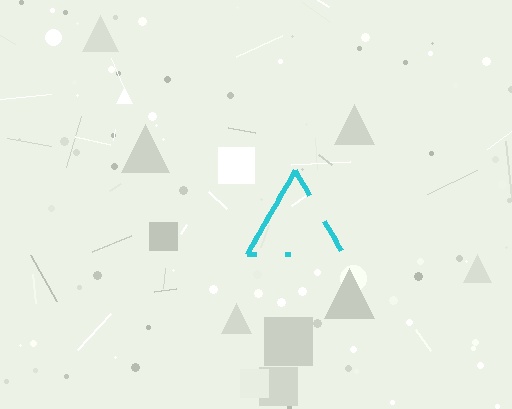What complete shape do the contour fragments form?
The contour fragments form a triangle.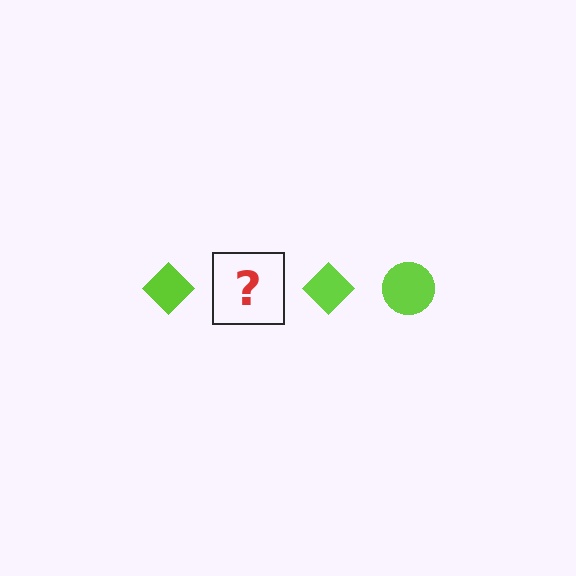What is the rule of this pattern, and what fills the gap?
The rule is that the pattern cycles through diamond, circle shapes in lime. The gap should be filled with a lime circle.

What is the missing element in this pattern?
The missing element is a lime circle.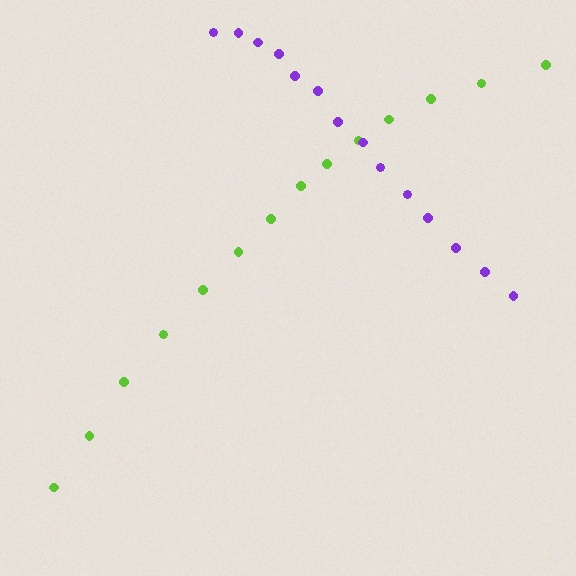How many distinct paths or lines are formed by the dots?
There are 2 distinct paths.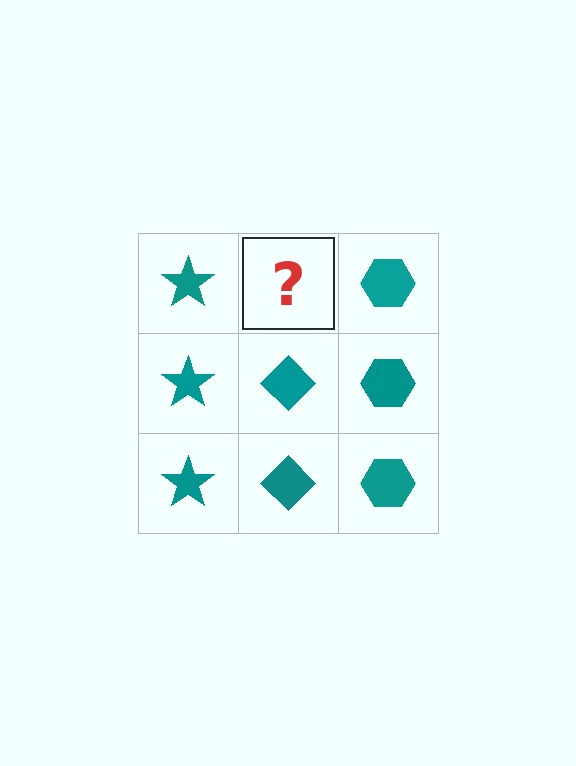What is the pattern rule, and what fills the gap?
The rule is that each column has a consistent shape. The gap should be filled with a teal diamond.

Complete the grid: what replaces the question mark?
The question mark should be replaced with a teal diamond.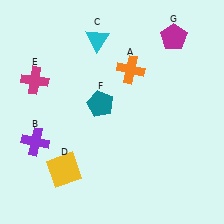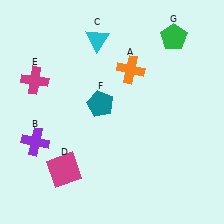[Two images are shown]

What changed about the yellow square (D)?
In Image 1, D is yellow. In Image 2, it changed to magenta.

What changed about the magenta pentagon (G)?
In Image 1, G is magenta. In Image 2, it changed to green.